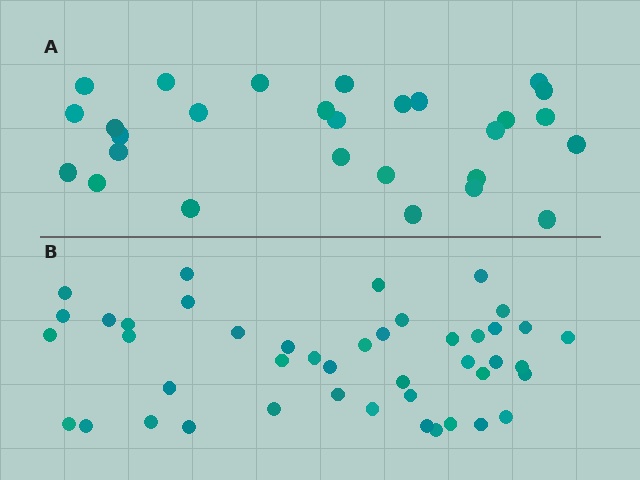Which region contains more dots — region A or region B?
Region B (the bottom region) has more dots.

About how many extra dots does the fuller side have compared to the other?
Region B has approximately 15 more dots than region A.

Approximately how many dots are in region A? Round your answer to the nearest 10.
About 30 dots. (The exact count is 28, which rounds to 30.)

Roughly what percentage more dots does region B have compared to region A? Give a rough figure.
About 55% more.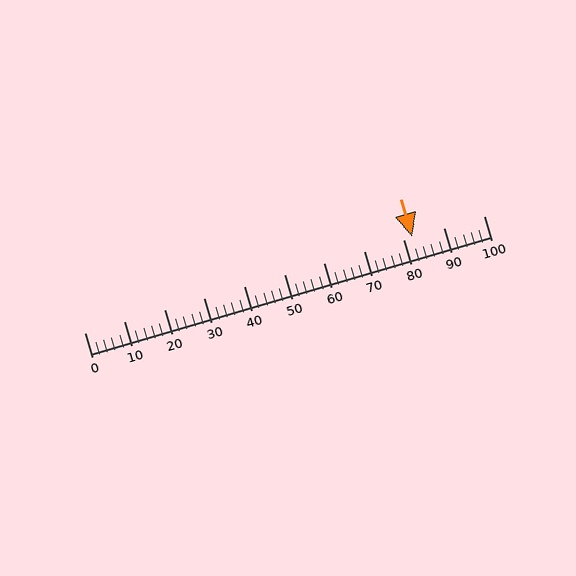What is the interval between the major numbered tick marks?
The major tick marks are spaced 10 units apart.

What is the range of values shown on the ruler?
The ruler shows values from 0 to 100.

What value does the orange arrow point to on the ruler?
The orange arrow points to approximately 82.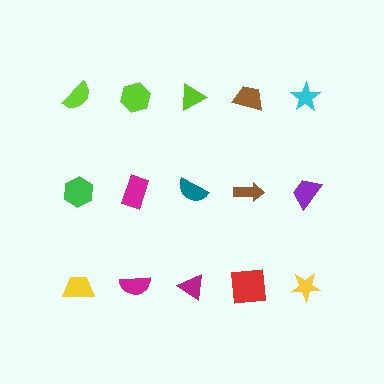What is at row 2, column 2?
A magenta rectangle.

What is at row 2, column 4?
A brown arrow.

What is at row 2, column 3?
A teal semicircle.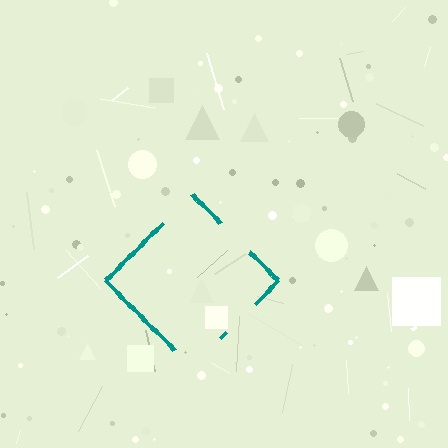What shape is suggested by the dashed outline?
The dashed outline suggests a diamond.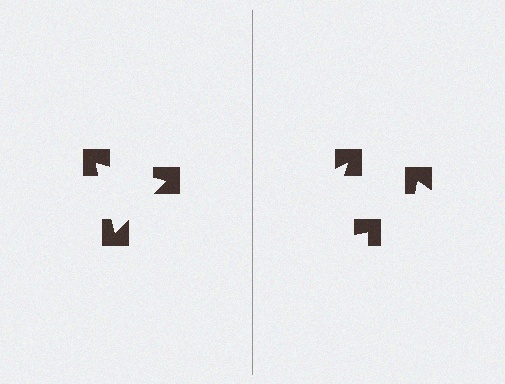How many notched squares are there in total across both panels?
6 — 3 on each side.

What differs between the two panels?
The notched squares are positioned identically on both sides; only the wedge orientations differ. On the left they align to a triangle; on the right they are misaligned.